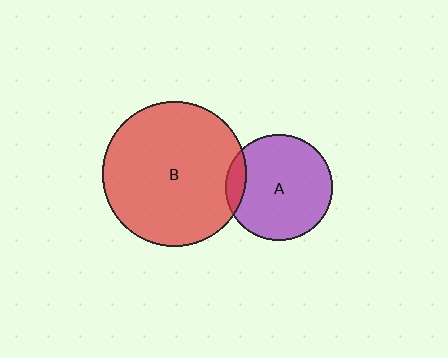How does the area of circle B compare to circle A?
Approximately 1.8 times.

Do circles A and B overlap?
Yes.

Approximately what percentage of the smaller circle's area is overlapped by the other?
Approximately 10%.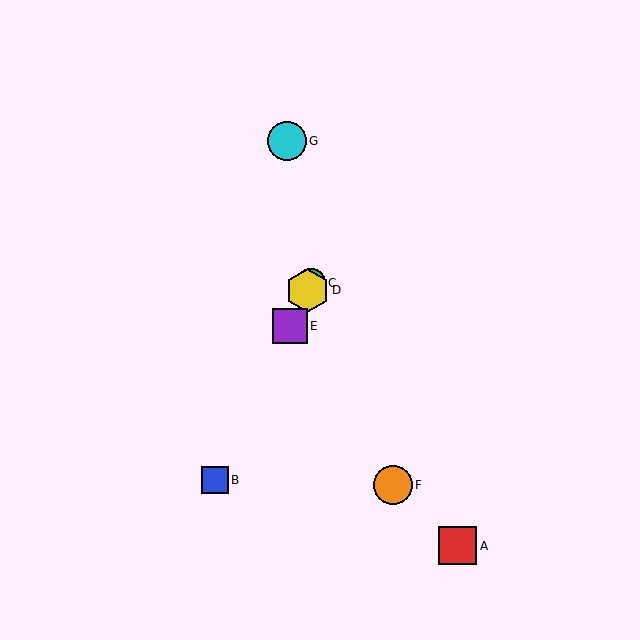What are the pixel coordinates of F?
Object F is at (393, 485).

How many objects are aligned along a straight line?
4 objects (B, C, D, E) are aligned along a straight line.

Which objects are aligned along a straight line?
Objects B, C, D, E are aligned along a straight line.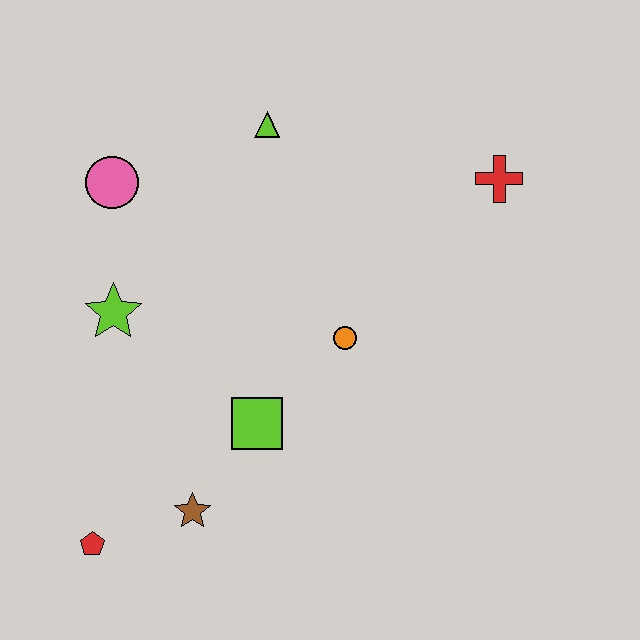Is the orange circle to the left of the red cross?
Yes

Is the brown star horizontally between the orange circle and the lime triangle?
No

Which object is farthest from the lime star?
The red cross is farthest from the lime star.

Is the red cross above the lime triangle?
No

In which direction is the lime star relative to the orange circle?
The lime star is to the left of the orange circle.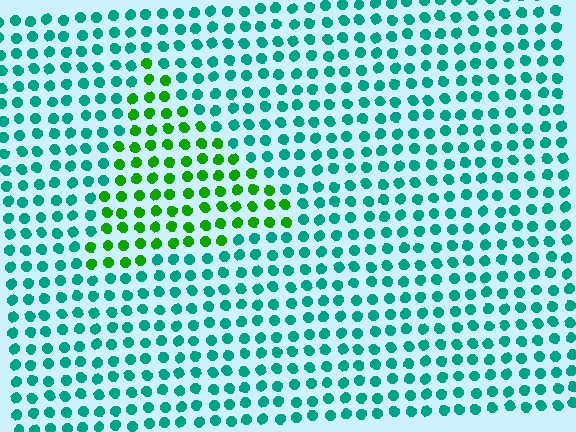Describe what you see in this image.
The image is filled with small teal elements in a uniform arrangement. A triangle-shaped region is visible where the elements are tinted to a slightly different hue, forming a subtle color boundary.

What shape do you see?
I see a triangle.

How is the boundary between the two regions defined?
The boundary is defined purely by a slight shift in hue (about 55 degrees). Spacing, size, and orientation are identical on both sides.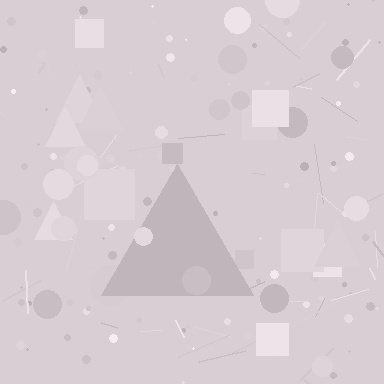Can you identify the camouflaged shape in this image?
The camouflaged shape is a triangle.